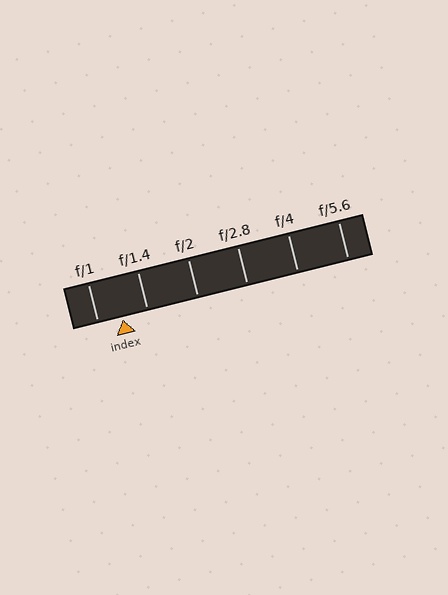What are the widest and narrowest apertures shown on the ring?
The widest aperture shown is f/1 and the narrowest is f/5.6.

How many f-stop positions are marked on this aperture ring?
There are 6 f-stop positions marked.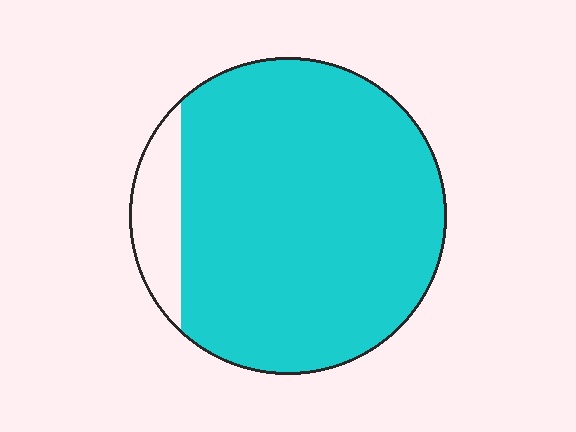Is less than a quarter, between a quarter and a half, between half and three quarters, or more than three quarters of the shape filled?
More than three quarters.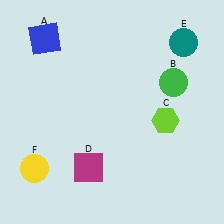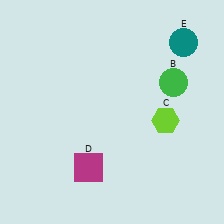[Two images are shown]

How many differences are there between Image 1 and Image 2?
There are 2 differences between the two images.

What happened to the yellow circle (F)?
The yellow circle (F) was removed in Image 2. It was in the bottom-left area of Image 1.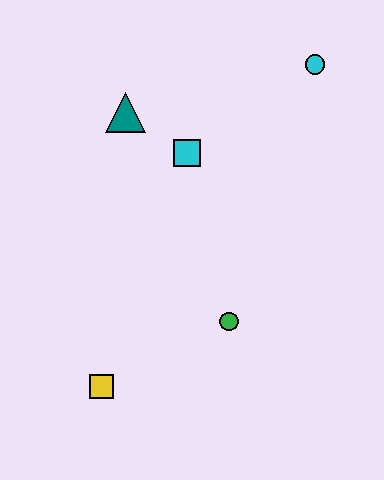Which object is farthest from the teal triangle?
The yellow square is farthest from the teal triangle.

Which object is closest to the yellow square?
The green circle is closest to the yellow square.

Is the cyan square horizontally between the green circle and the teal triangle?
Yes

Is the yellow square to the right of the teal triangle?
No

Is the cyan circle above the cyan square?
Yes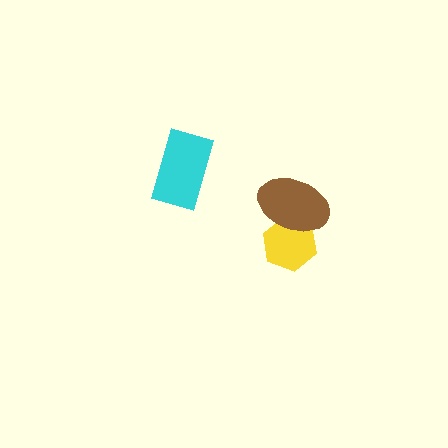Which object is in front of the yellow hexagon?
The brown ellipse is in front of the yellow hexagon.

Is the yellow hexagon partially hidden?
Yes, it is partially covered by another shape.